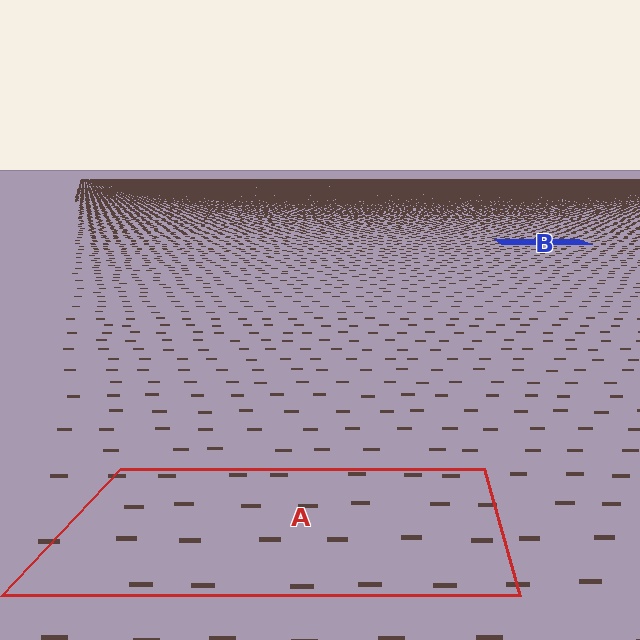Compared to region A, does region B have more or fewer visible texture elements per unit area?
Region B has more texture elements per unit area — they are packed more densely because it is farther away.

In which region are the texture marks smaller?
The texture marks are smaller in region B, because it is farther away.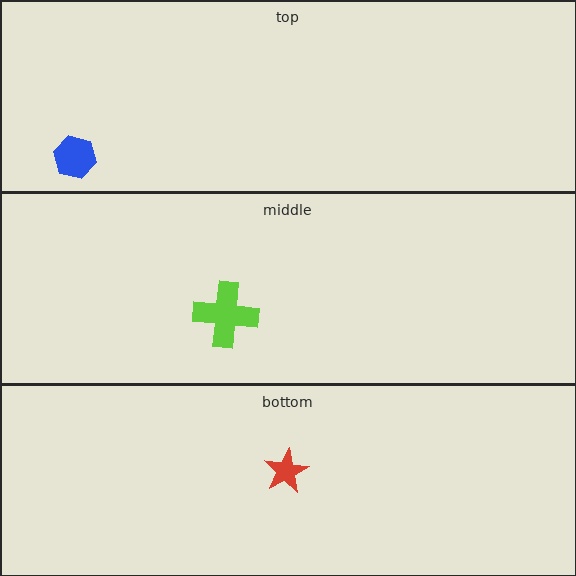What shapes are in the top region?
The blue hexagon.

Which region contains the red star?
The bottom region.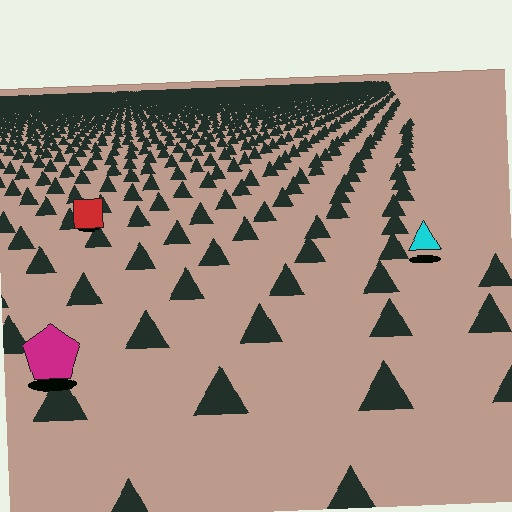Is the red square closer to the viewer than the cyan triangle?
No. The cyan triangle is closer — you can tell from the texture gradient: the ground texture is coarser near it.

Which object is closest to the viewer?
The magenta pentagon is closest. The texture marks near it are larger and more spread out.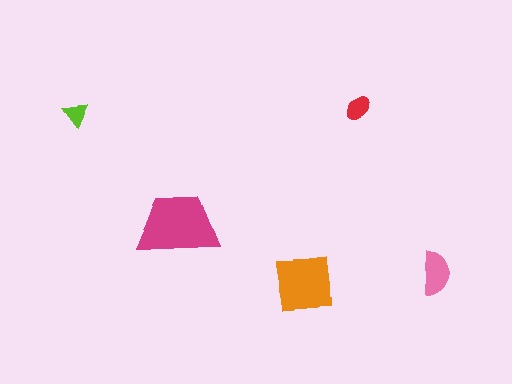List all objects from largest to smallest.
The magenta trapezoid, the orange square, the pink semicircle, the red ellipse, the lime triangle.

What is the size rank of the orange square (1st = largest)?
2nd.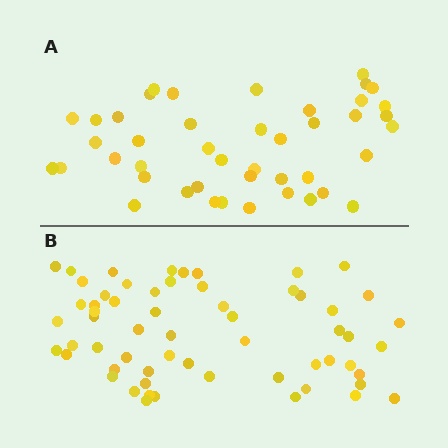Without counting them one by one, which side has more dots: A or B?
Region B (the bottom region) has more dots.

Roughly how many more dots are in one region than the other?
Region B has approximately 15 more dots than region A.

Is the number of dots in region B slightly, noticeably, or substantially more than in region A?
Region B has noticeably more, but not dramatically so. The ratio is roughly 1.4 to 1.